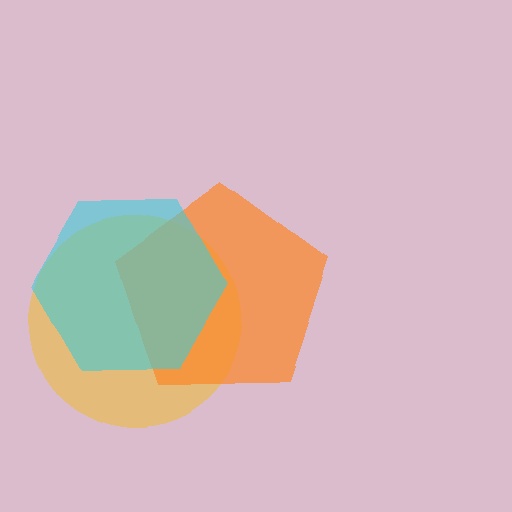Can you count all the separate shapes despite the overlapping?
Yes, there are 3 separate shapes.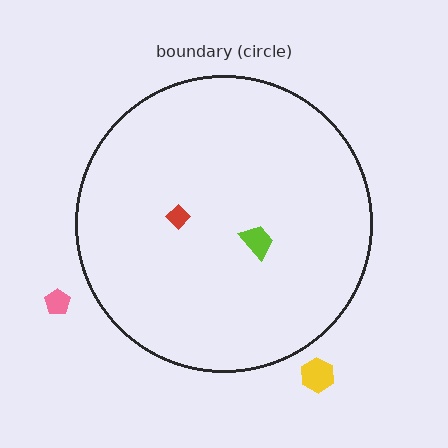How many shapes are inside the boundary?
2 inside, 2 outside.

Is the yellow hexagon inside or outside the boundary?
Outside.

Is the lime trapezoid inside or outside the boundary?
Inside.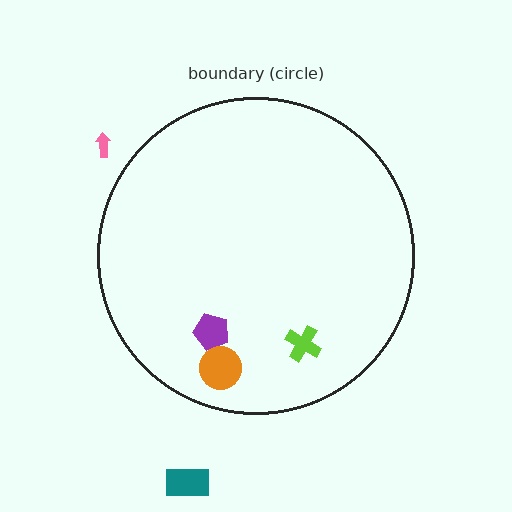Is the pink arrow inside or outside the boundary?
Outside.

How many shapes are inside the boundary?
3 inside, 2 outside.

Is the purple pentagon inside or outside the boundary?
Inside.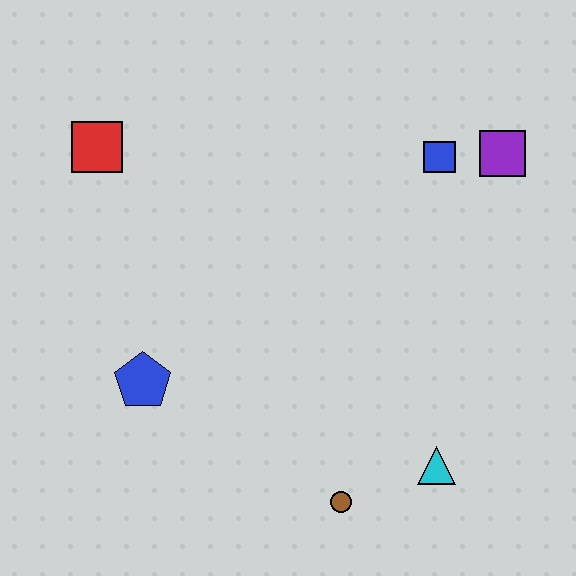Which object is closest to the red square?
The blue pentagon is closest to the red square.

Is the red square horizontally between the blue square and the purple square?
No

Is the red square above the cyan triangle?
Yes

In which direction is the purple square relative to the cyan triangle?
The purple square is above the cyan triangle.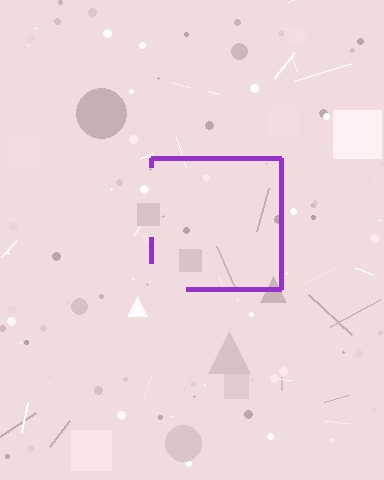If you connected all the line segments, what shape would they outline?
They would outline a square.